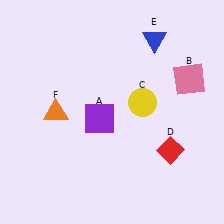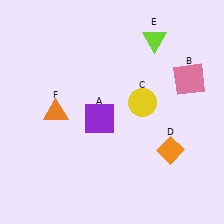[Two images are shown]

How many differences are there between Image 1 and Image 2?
There are 2 differences between the two images.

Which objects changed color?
D changed from red to orange. E changed from blue to lime.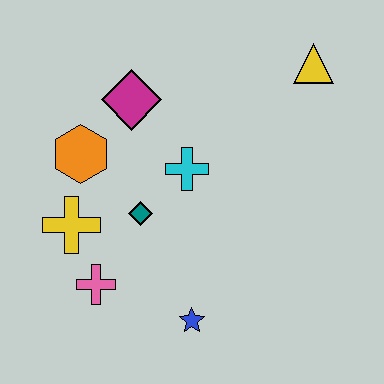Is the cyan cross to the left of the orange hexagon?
No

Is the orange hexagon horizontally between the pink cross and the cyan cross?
No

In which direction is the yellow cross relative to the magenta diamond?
The yellow cross is below the magenta diamond.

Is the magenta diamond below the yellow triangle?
Yes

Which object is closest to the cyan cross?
The teal diamond is closest to the cyan cross.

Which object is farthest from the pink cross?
The yellow triangle is farthest from the pink cross.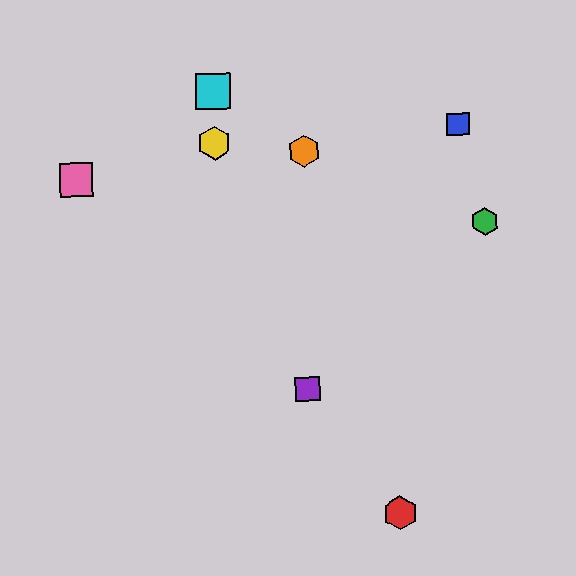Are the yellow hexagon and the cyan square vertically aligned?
Yes, both are at x≈214.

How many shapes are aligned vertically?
2 shapes (the yellow hexagon, the cyan square) are aligned vertically.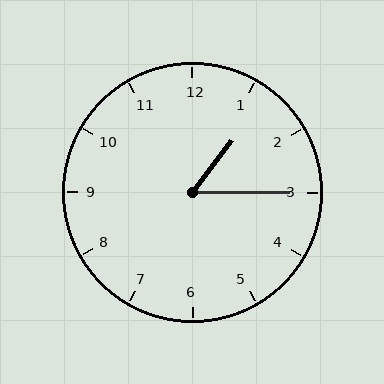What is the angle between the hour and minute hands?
Approximately 52 degrees.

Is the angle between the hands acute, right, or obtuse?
It is acute.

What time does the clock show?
1:15.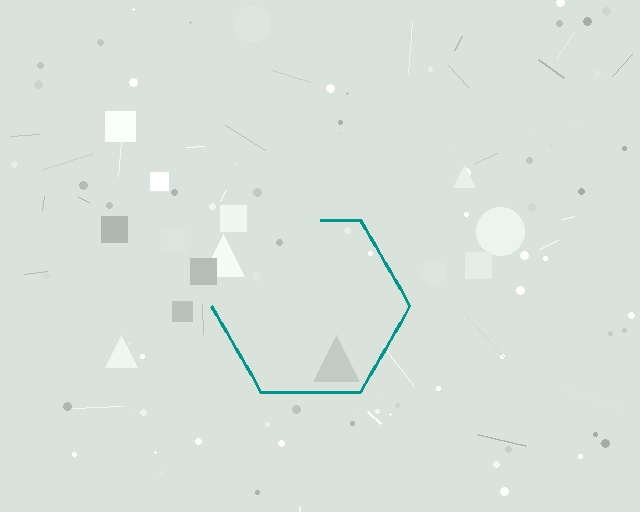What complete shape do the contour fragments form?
The contour fragments form a hexagon.